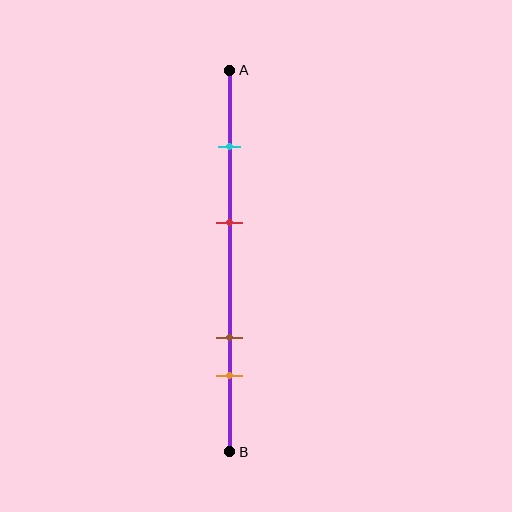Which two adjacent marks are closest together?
The brown and orange marks are the closest adjacent pair.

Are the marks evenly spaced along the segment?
No, the marks are not evenly spaced.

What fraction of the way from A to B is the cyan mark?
The cyan mark is approximately 20% (0.2) of the way from A to B.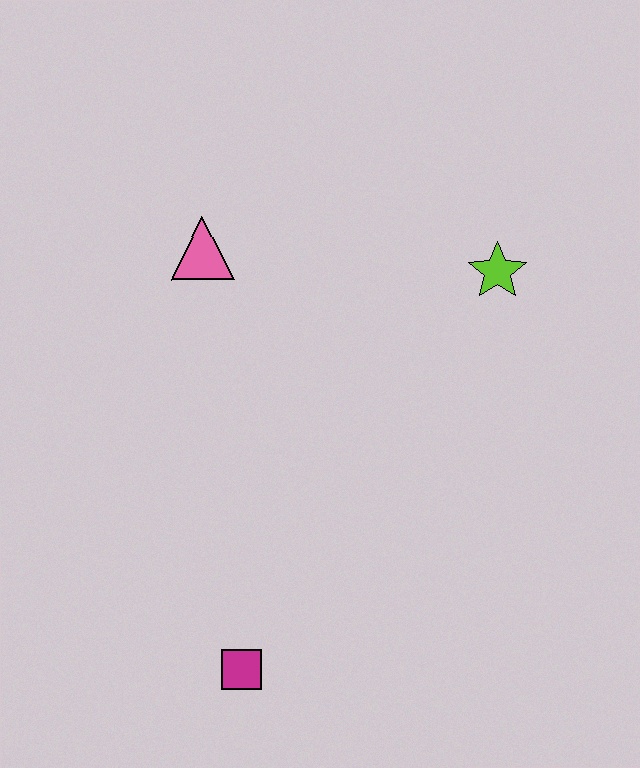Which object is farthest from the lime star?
The magenta square is farthest from the lime star.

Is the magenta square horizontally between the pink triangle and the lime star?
Yes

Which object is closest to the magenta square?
The pink triangle is closest to the magenta square.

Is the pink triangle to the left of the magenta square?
Yes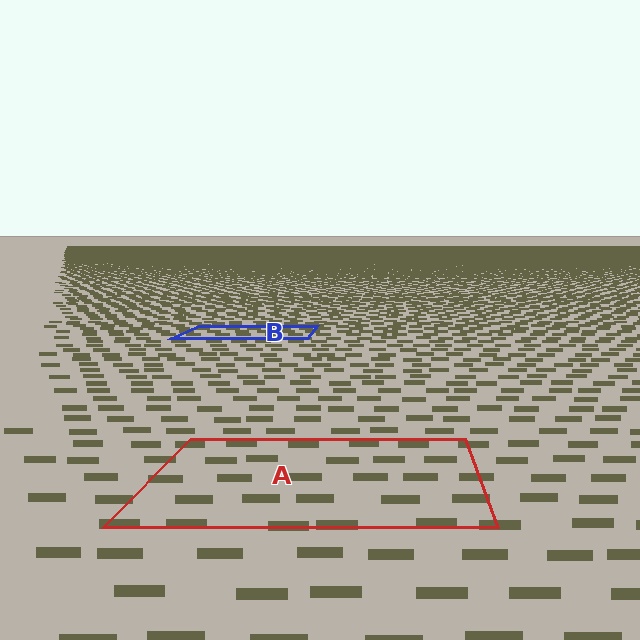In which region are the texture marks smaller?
The texture marks are smaller in region B, because it is farther away.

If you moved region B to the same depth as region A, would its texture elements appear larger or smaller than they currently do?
They would appear larger. At a closer depth, the same texture elements are projected at a bigger on-screen size.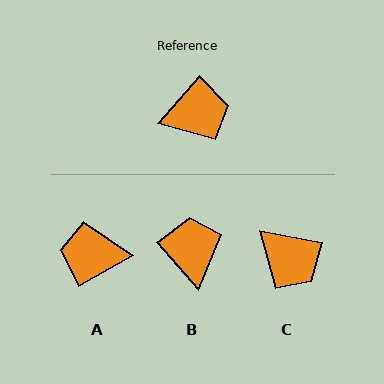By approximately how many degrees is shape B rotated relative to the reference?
Approximately 83 degrees counter-clockwise.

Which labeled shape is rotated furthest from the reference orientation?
A, about 161 degrees away.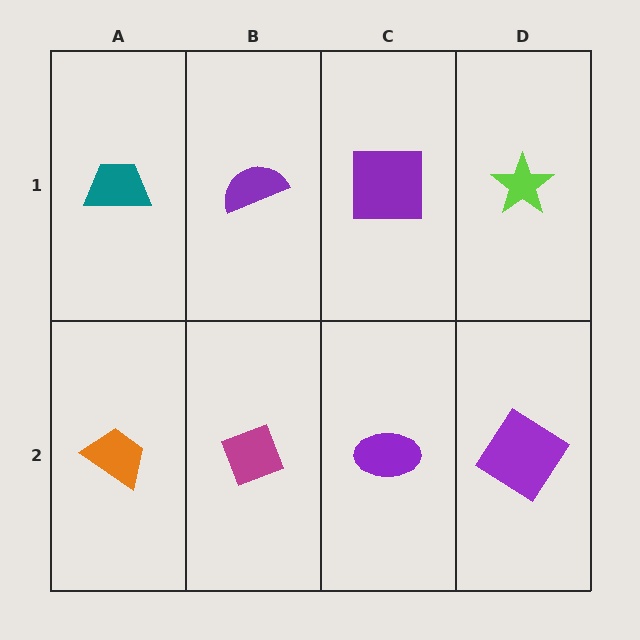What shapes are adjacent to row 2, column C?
A purple square (row 1, column C), a magenta diamond (row 2, column B), a purple diamond (row 2, column D).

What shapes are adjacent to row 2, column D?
A lime star (row 1, column D), a purple ellipse (row 2, column C).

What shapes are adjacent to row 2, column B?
A purple semicircle (row 1, column B), an orange trapezoid (row 2, column A), a purple ellipse (row 2, column C).